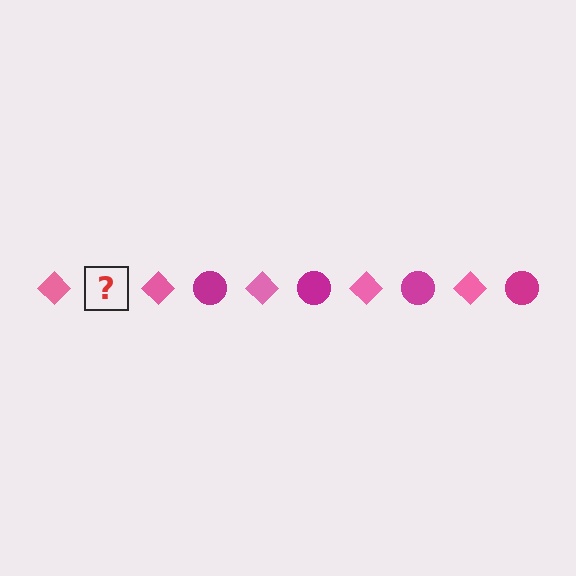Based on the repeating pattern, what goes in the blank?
The blank should be a magenta circle.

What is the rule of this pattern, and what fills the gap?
The rule is that the pattern alternates between pink diamond and magenta circle. The gap should be filled with a magenta circle.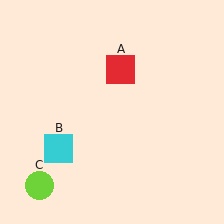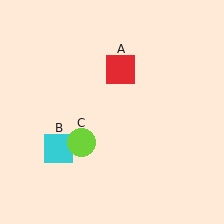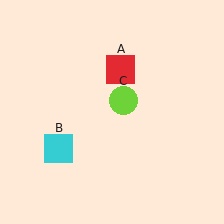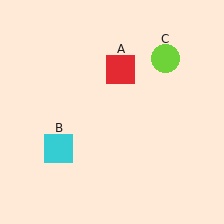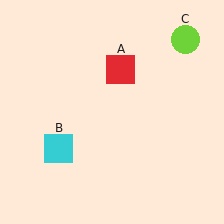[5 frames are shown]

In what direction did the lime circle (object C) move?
The lime circle (object C) moved up and to the right.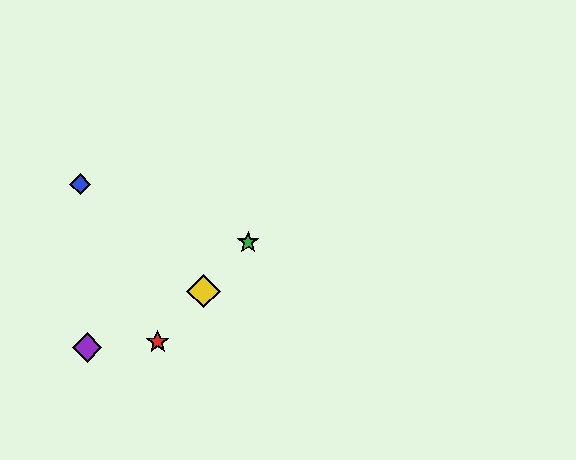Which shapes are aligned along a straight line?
The red star, the green star, the yellow diamond are aligned along a straight line.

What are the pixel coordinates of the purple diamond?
The purple diamond is at (87, 347).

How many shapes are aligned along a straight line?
3 shapes (the red star, the green star, the yellow diamond) are aligned along a straight line.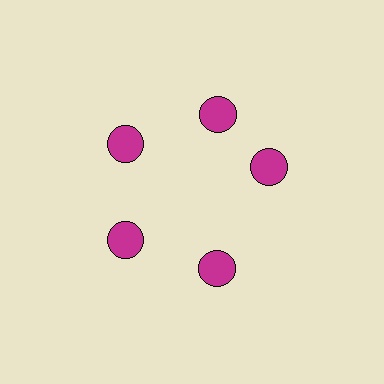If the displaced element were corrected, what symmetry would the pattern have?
It would have 5-fold rotational symmetry — the pattern would map onto itself every 72 degrees.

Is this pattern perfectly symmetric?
No. The 5 magenta circles are arranged in a ring, but one element near the 3 o'clock position is rotated out of alignment along the ring, breaking the 5-fold rotational symmetry.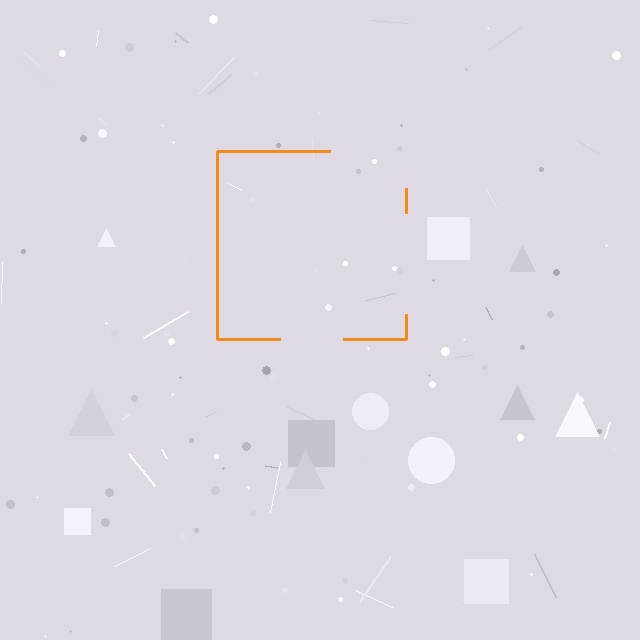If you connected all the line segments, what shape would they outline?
They would outline a square.